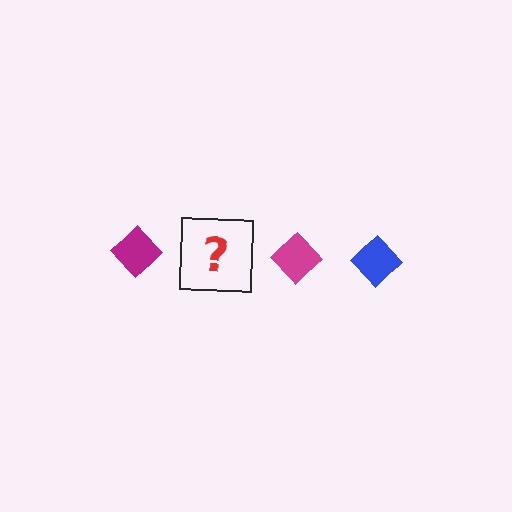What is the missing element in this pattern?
The missing element is a blue diamond.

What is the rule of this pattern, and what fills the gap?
The rule is that the pattern cycles through magenta, blue diamonds. The gap should be filled with a blue diamond.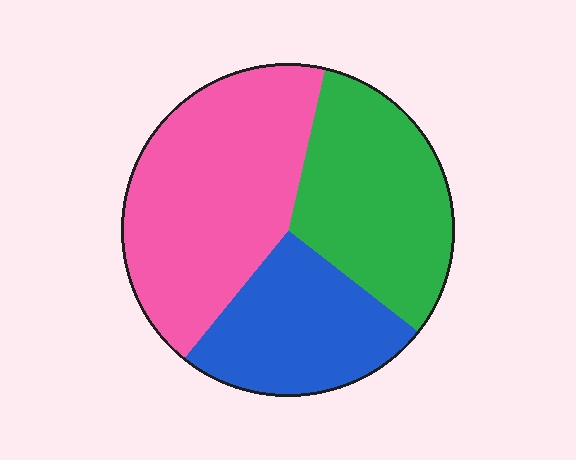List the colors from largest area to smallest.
From largest to smallest: pink, green, blue.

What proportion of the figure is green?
Green covers about 30% of the figure.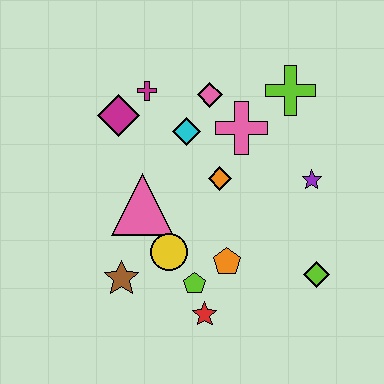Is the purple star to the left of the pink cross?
No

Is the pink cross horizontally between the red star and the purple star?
Yes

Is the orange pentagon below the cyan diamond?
Yes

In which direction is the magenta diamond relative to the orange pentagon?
The magenta diamond is above the orange pentagon.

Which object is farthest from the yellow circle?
The lime cross is farthest from the yellow circle.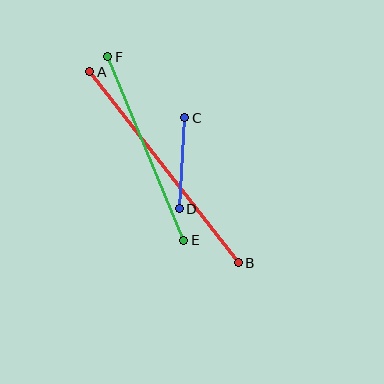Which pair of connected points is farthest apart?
Points A and B are farthest apart.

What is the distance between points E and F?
The distance is approximately 198 pixels.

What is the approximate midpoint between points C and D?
The midpoint is at approximately (182, 163) pixels.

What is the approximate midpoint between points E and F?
The midpoint is at approximately (146, 148) pixels.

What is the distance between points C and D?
The distance is approximately 92 pixels.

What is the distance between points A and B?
The distance is approximately 242 pixels.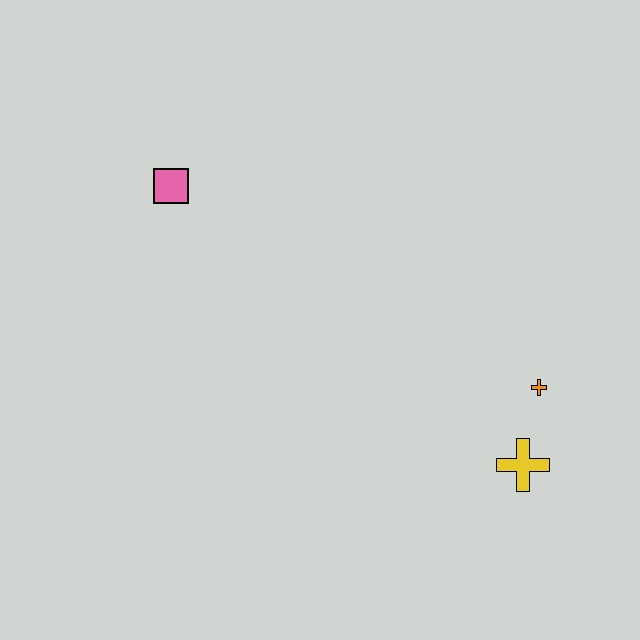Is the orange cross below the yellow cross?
No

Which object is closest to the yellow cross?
The orange cross is closest to the yellow cross.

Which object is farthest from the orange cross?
The pink square is farthest from the orange cross.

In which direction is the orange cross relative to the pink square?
The orange cross is to the right of the pink square.